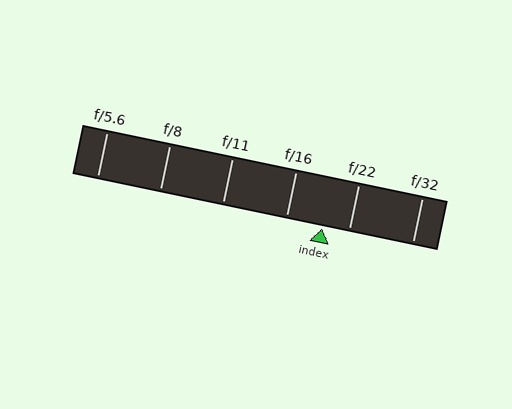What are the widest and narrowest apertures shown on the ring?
The widest aperture shown is f/5.6 and the narrowest is f/32.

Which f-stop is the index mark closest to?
The index mark is closest to f/22.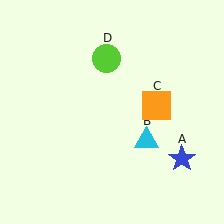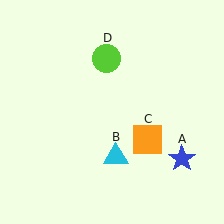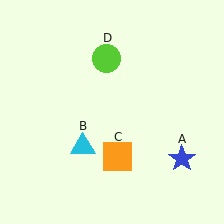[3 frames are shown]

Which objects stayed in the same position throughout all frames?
Blue star (object A) and lime circle (object D) remained stationary.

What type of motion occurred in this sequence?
The cyan triangle (object B), orange square (object C) rotated clockwise around the center of the scene.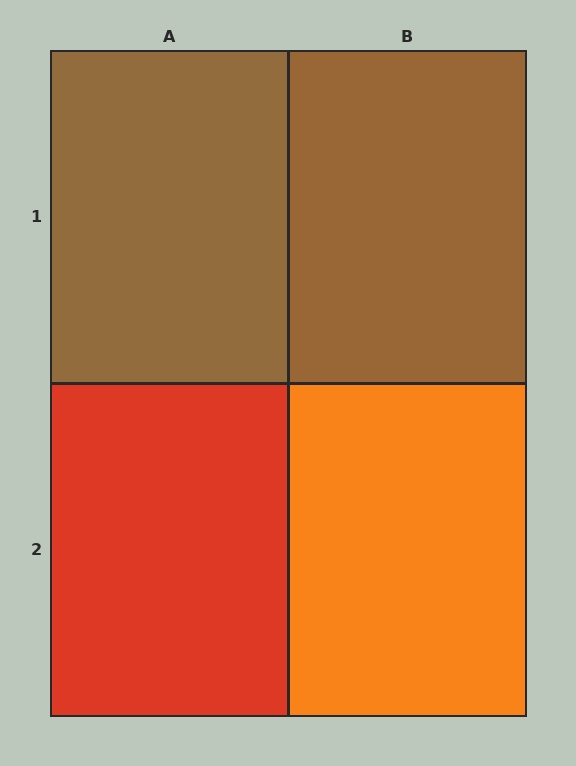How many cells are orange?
1 cell is orange.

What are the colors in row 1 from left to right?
Brown, brown.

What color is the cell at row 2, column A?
Red.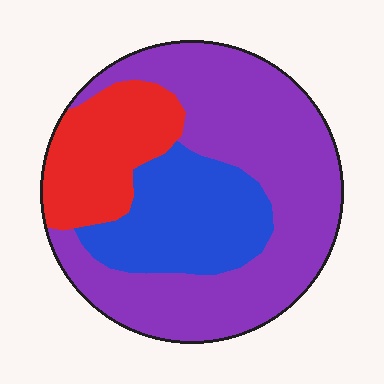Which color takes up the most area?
Purple, at roughly 55%.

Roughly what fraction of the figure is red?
Red covers roughly 20% of the figure.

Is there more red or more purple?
Purple.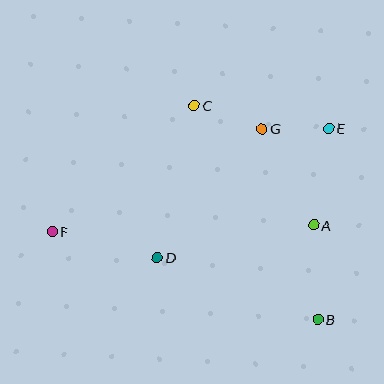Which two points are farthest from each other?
Points E and F are farthest from each other.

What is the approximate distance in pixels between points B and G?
The distance between B and G is approximately 199 pixels.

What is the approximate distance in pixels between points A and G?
The distance between A and G is approximately 109 pixels.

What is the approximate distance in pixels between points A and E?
The distance between A and E is approximately 98 pixels.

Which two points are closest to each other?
Points E and G are closest to each other.